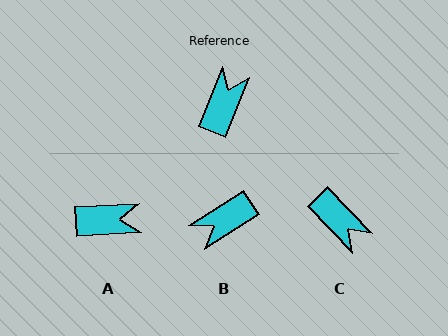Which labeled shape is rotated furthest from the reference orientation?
B, about 145 degrees away.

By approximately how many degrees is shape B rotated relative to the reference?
Approximately 145 degrees counter-clockwise.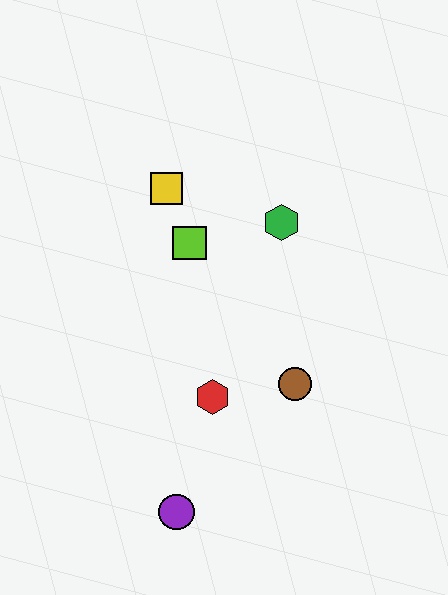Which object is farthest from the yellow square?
The purple circle is farthest from the yellow square.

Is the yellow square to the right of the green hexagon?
No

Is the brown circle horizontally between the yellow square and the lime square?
No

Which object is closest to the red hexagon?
The brown circle is closest to the red hexagon.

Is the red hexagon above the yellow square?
No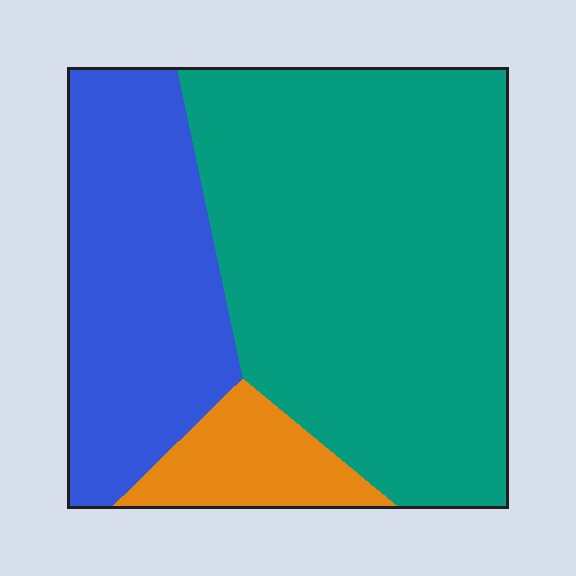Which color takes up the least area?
Orange, at roughly 10%.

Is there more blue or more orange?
Blue.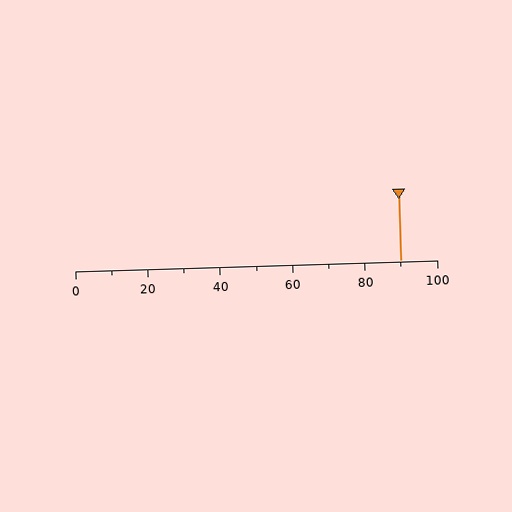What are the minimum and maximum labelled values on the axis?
The axis runs from 0 to 100.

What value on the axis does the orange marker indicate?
The marker indicates approximately 90.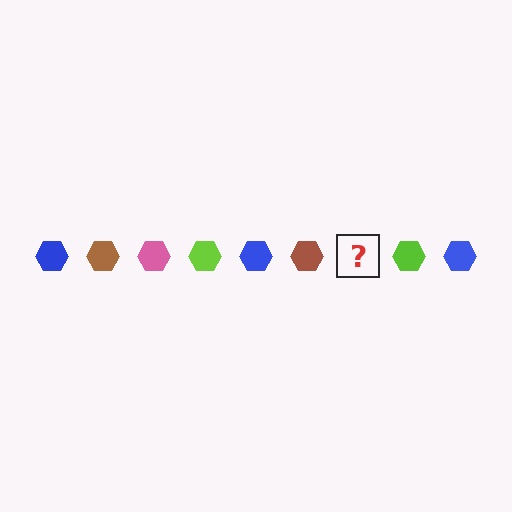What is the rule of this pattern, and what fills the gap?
The rule is that the pattern cycles through blue, brown, pink, lime hexagons. The gap should be filled with a pink hexagon.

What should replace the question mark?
The question mark should be replaced with a pink hexagon.